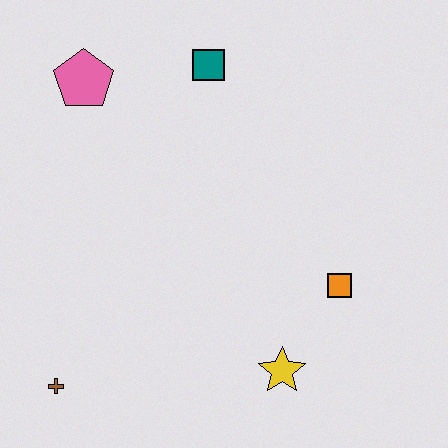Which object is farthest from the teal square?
The brown cross is farthest from the teal square.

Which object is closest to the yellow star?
The orange square is closest to the yellow star.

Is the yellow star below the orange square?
Yes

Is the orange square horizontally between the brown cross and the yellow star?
No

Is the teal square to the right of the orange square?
No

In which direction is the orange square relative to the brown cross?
The orange square is to the right of the brown cross.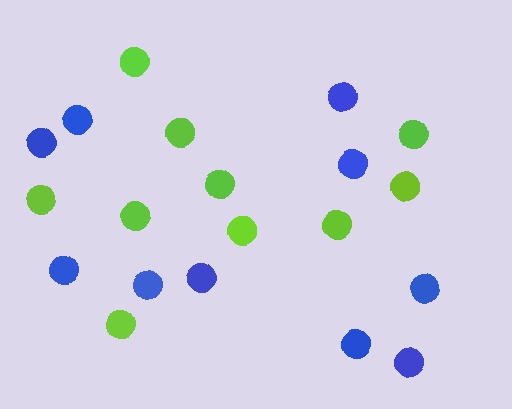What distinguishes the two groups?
There are 2 groups: one group of lime circles (10) and one group of blue circles (10).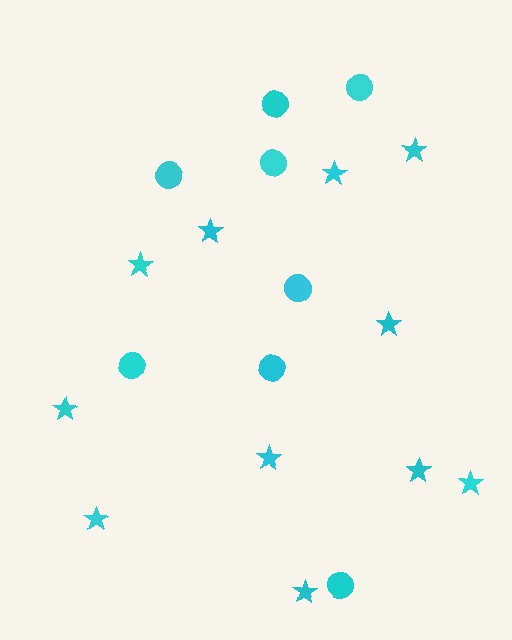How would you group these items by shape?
There are 2 groups: one group of stars (11) and one group of circles (8).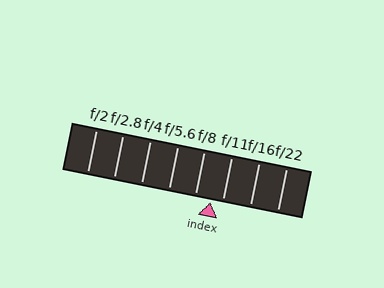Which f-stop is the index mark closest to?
The index mark is closest to f/11.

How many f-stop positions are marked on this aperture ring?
There are 8 f-stop positions marked.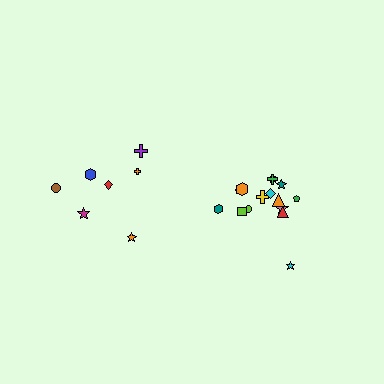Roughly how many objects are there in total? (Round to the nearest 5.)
Roughly 20 objects in total.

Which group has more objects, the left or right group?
The right group.